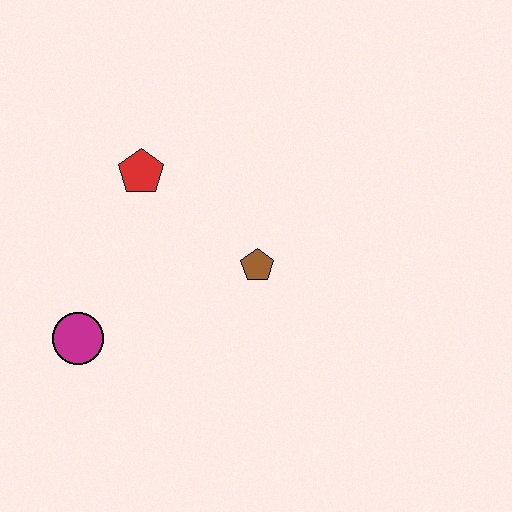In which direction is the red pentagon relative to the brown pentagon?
The red pentagon is to the left of the brown pentagon.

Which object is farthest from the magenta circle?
The brown pentagon is farthest from the magenta circle.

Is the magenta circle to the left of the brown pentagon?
Yes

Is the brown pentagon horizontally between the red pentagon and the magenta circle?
No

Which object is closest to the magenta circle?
The red pentagon is closest to the magenta circle.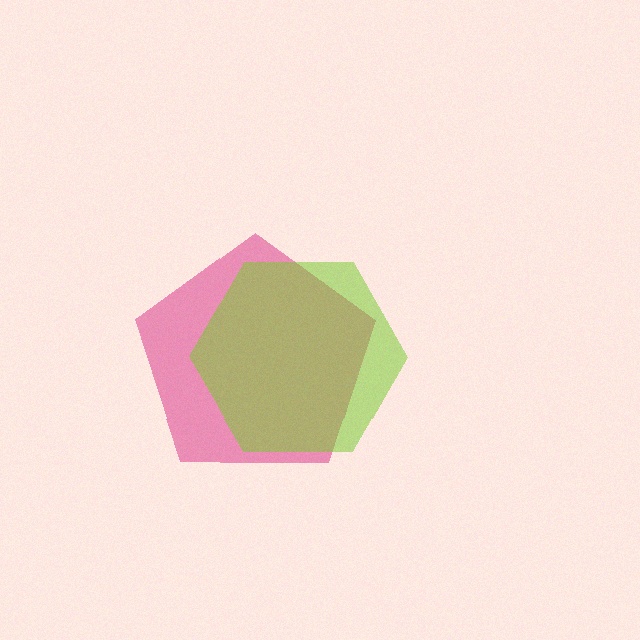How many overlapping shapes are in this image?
There are 2 overlapping shapes in the image.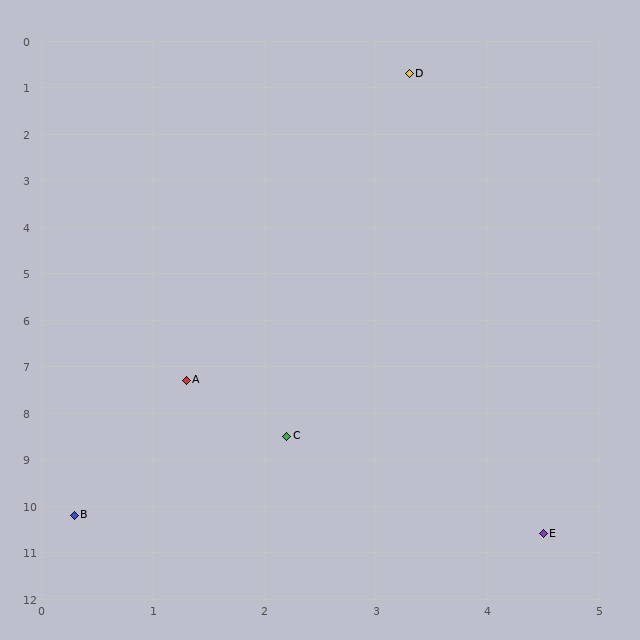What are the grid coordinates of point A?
Point A is at approximately (1.3, 7.3).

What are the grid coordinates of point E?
Point E is at approximately (4.5, 10.6).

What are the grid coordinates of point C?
Point C is at approximately (2.2, 8.5).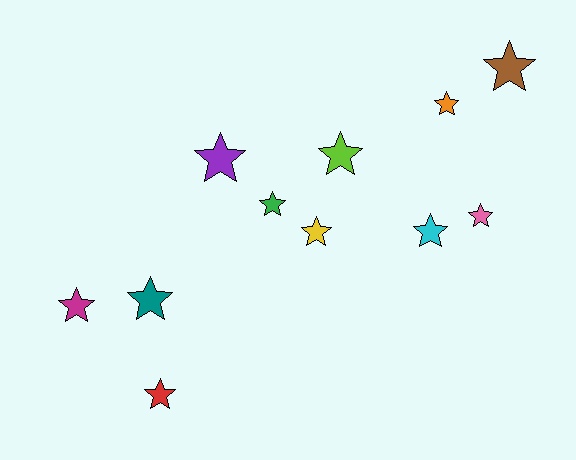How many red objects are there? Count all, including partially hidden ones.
There is 1 red object.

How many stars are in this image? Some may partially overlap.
There are 11 stars.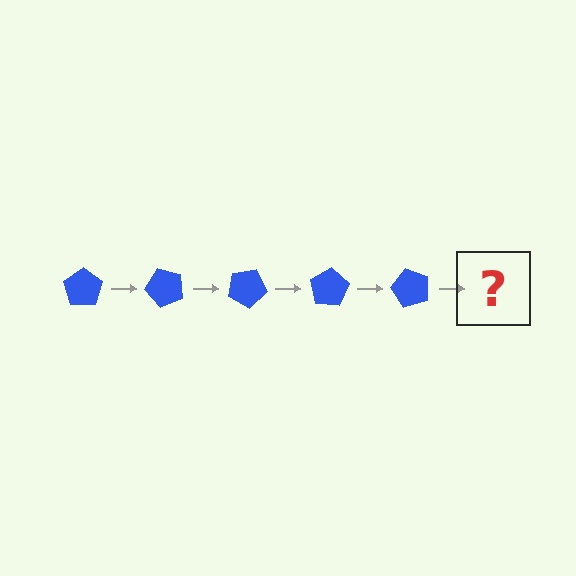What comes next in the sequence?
The next element should be a blue pentagon rotated 250 degrees.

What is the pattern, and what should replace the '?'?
The pattern is that the pentagon rotates 50 degrees each step. The '?' should be a blue pentagon rotated 250 degrees.